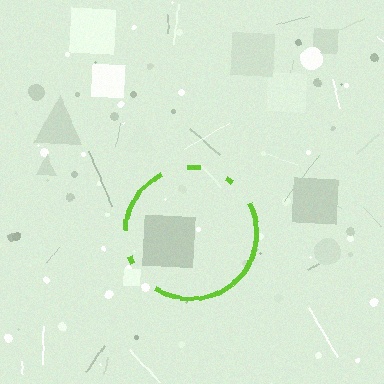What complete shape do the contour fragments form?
The contour fragments form a circle.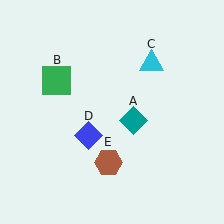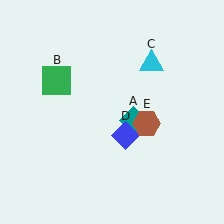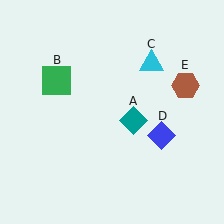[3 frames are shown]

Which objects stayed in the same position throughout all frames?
Teal diamond (object A) and green square (object B) and cyan triangle (object C) remained stationary.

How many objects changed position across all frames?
2 objects changed position: blue diamond (object D), brown hexagon (object E).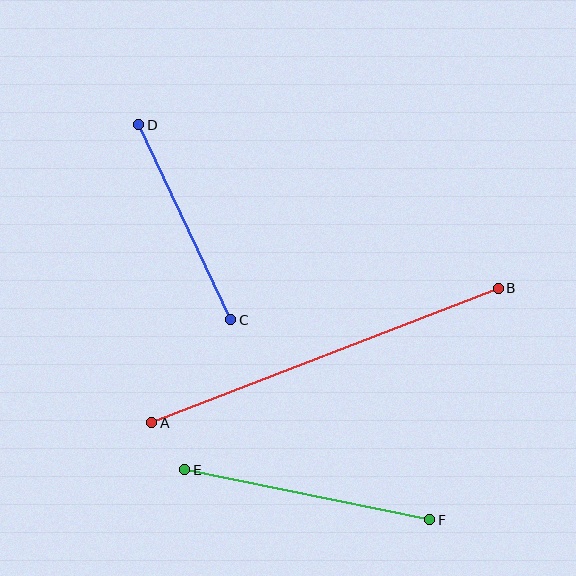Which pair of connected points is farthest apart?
Points A and B are farthest apart.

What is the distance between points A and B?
The distance is approximately 372 pixels.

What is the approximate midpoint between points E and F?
The midpoint is at approximately (307, 495) pixels.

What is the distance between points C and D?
The distance is approximately 216 pixels.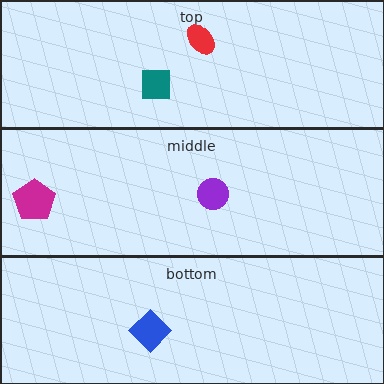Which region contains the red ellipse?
The top region.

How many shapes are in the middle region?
2.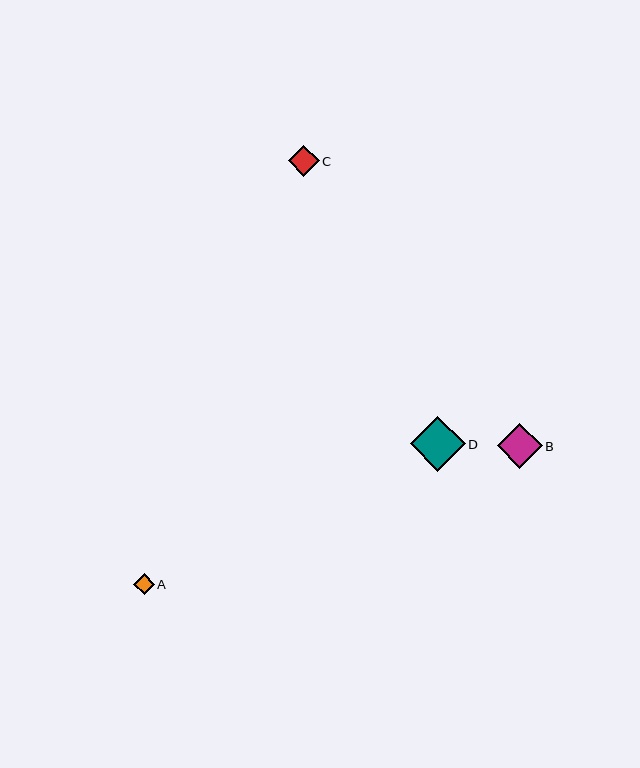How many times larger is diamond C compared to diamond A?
Diamond C is approximately 1.5 times the size of diamond A.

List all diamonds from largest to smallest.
From largest to smallest: D, B, C, A.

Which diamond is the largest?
Diamond D is the largest with a size of approximately 55 pixels.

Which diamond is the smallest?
Diamond A is the smallest with a size of approximately 20 pixels.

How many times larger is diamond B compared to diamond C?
Diamond B is approximately 1.5 times the size of diamond C.